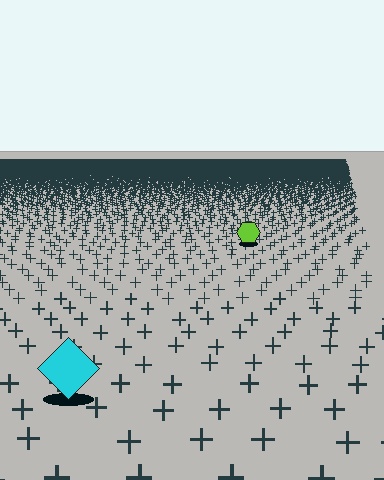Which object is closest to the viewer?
The cyan diamond is closest. The texture marks near it are larger and more spread out.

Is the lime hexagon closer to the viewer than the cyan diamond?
No. The cyan diamond is closer — you can tell from the texture gradient: the ground texture is coarser near it.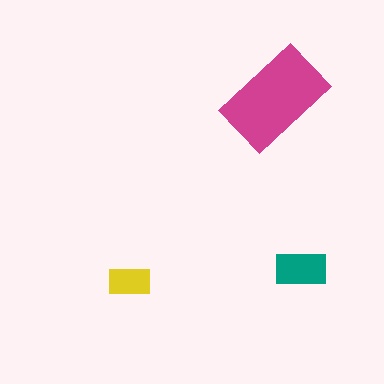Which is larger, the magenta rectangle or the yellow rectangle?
The magenta one.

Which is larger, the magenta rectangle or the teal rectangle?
The magenta one.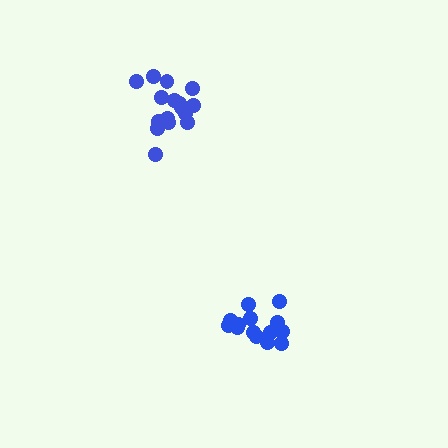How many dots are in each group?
Group 1: 14 dots, Group 2: 16 dots (30 total).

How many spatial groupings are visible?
There are 2 spatial groupings.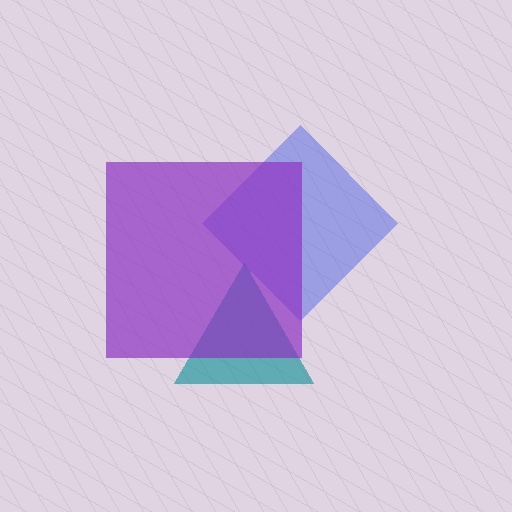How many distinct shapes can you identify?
There are 3 distinct shapes: a blue diamond, a teal triangle, a purple square.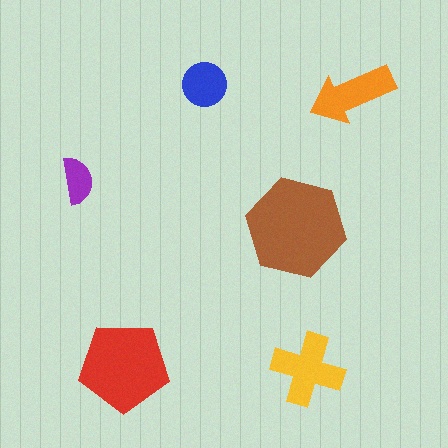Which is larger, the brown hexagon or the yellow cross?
The brown hexagon.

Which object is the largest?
The brown hexagon.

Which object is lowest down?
The yellow cross is bottommost.